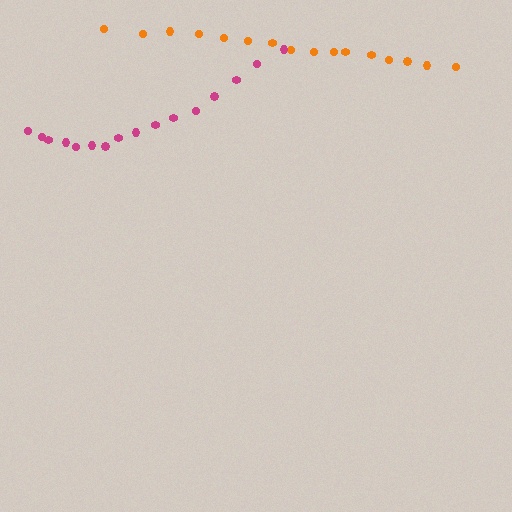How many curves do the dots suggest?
There are 2 distinct paths.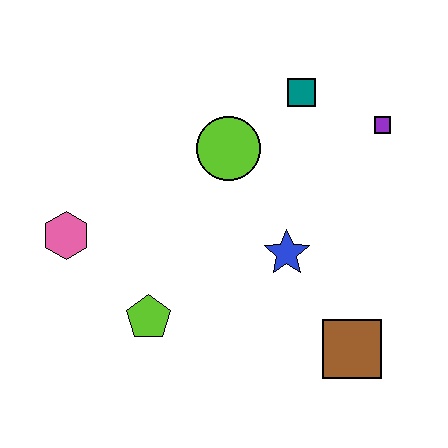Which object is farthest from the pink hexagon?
The purple square is farthest from the pink hexagon.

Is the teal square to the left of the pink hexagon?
No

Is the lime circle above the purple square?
No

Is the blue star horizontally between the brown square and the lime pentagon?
Yes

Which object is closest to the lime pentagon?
The pink hexagon is closest to the lime pentagon.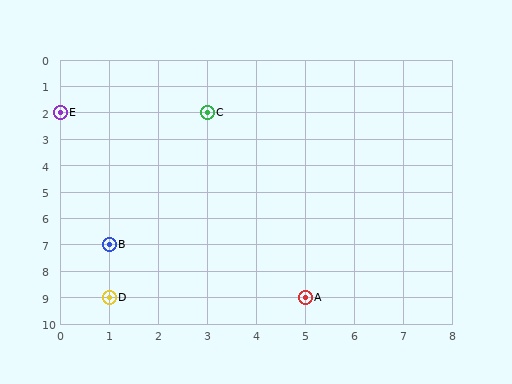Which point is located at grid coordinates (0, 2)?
Point E is at (0, 2).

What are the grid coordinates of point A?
Point A is at grid coordinates (5, 9).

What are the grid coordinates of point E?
Point E is at grid coordinates (0, 2).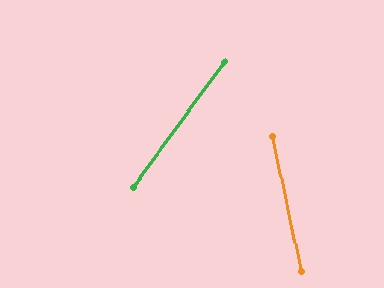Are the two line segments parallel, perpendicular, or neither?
Neither parallel nor perpendicular — they differ by about 48°.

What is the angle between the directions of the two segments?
Approximately 48 degrees.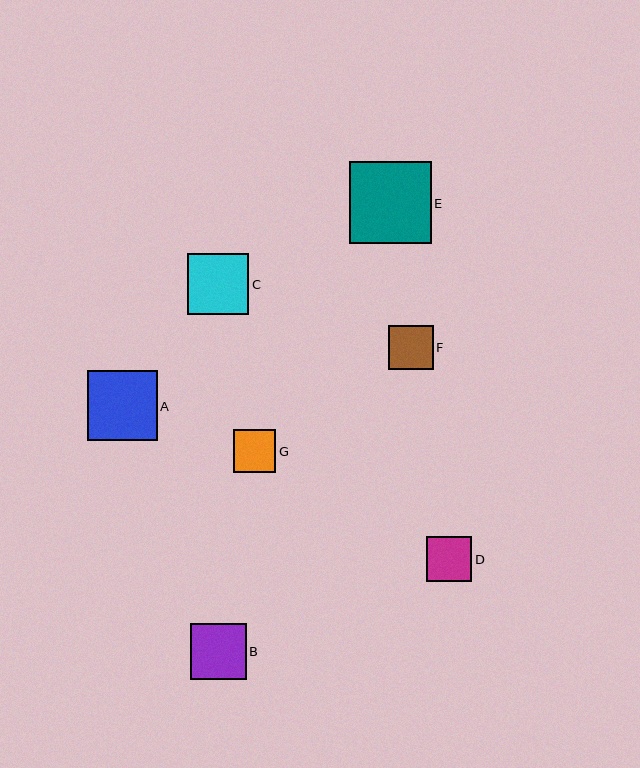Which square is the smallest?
Square G is the smallest with a size of approximately 42 pixels.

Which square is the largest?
Square E is the largest with a size of approximately 82 pixels.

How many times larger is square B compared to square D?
Square B is approximately 1.2 times the size of square D.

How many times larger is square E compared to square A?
Square E is approximately 1.2 times the size of square A.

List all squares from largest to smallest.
From largest to smallest: E, A, C, B, D, F, G.